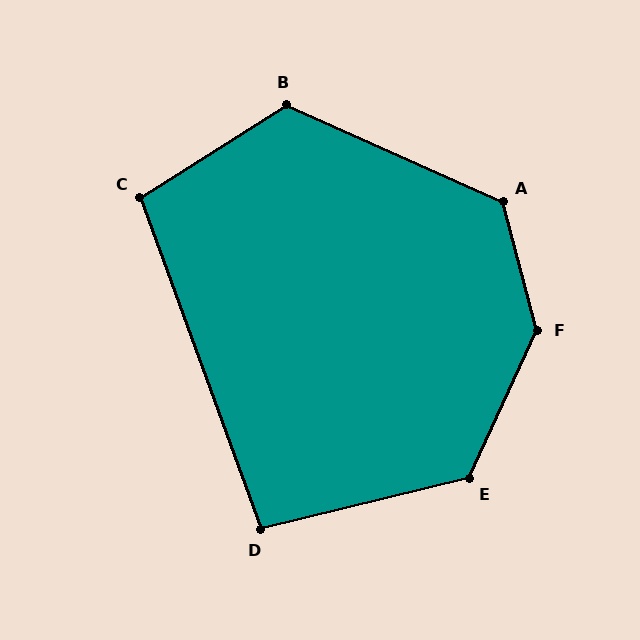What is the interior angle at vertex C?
Approximately 102 degrees (obtuse).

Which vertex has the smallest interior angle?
D, at approximately 96 degrees.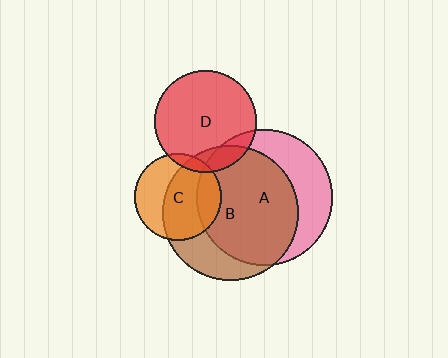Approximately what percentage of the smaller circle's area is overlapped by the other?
Approximately 15%.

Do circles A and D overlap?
Yes.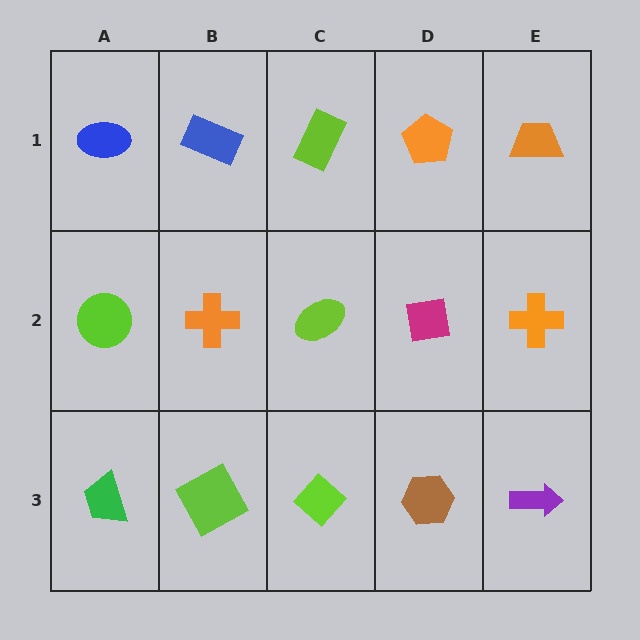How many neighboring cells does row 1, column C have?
3.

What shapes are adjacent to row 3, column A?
A lime circle (row 2, column A), a lime square (row 3, column B).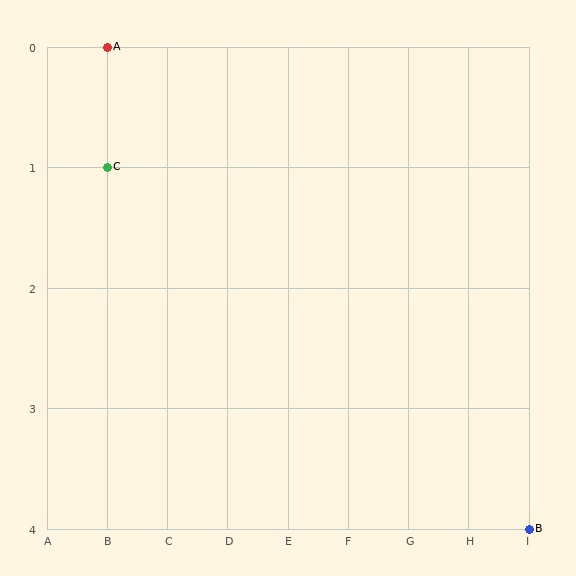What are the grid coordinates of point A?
Point A is at grid coordinates (B, 0).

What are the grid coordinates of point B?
Point B is at grid coordinates (I, 4).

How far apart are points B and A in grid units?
Points B and A are 7 columns and 4 rows apart (about 8.1 grid units diagonally).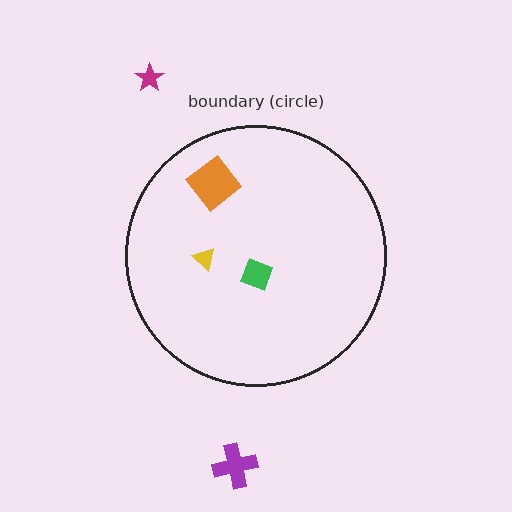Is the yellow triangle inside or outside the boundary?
Inside.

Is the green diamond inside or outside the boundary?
Inside.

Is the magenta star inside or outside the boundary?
Outside.